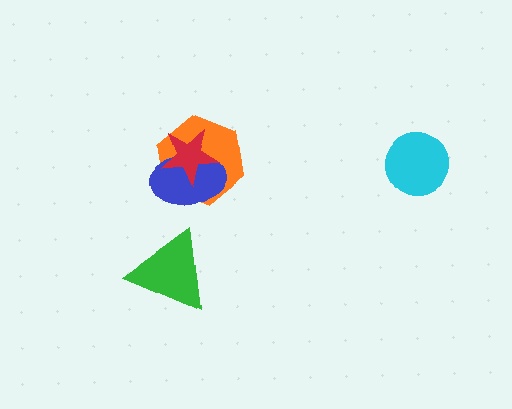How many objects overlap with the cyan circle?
0 objects overlap with the cyan circle.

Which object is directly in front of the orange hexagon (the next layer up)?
The blue ellipse is directly in front of the orange hexagon.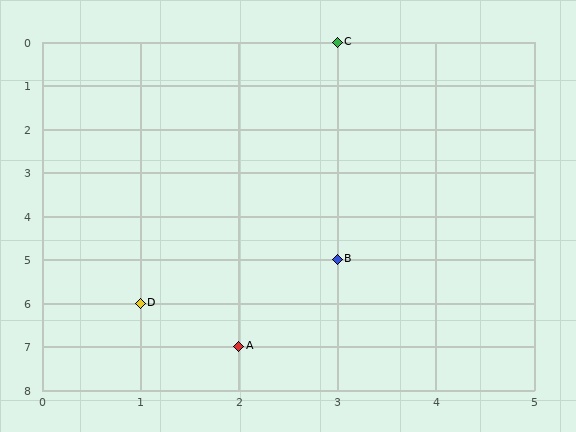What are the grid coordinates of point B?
Point B is at grid coordinates (3, 5).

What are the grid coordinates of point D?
Point D is at grid coordinates (1, 6).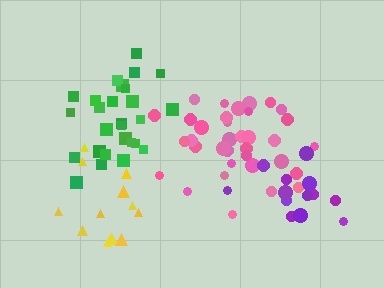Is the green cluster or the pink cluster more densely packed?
Pink.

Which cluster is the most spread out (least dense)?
Purple.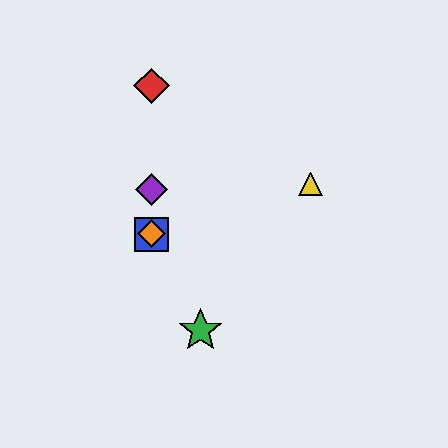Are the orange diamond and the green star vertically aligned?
No, the orange diamond is at x≈152 and the green star is at x≈201.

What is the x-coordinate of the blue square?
The blue square is at x≈152.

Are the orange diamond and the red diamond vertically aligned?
Yes, both are at x≈152.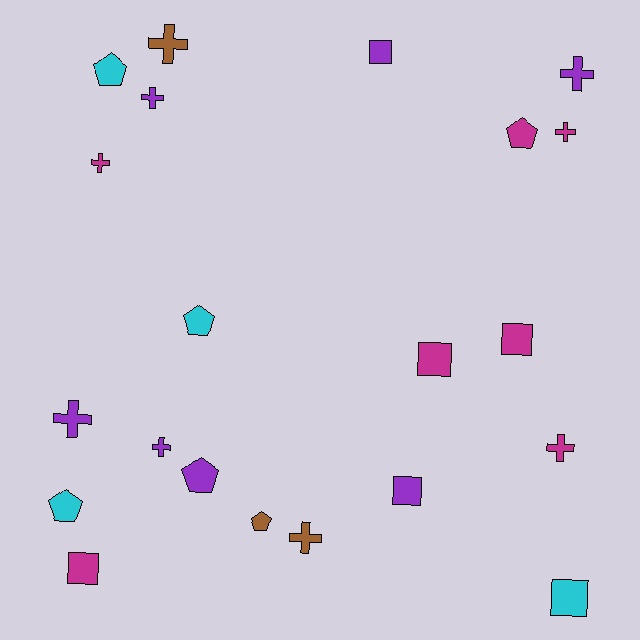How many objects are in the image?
There are 21 objects.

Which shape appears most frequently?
Cross, with 9 objects.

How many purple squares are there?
There are 2 purple squares.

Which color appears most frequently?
Purple, with 7 objects.